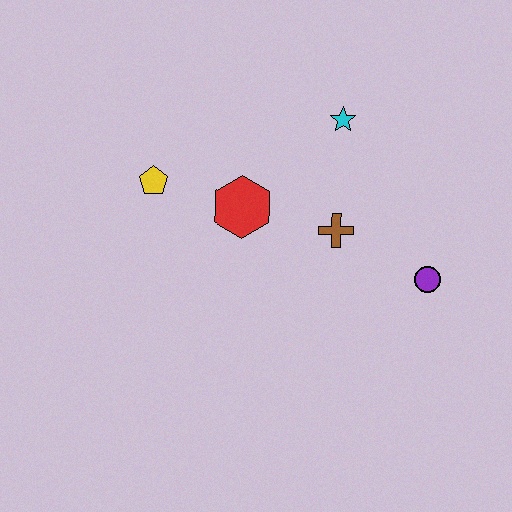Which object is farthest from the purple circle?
The yellow pentagon is farthest from the purple circle.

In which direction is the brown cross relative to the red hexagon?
The brown cross is to the right of the red hexagon.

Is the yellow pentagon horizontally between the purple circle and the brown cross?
No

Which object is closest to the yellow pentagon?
The red hexagon is closest to the yellow pentagon.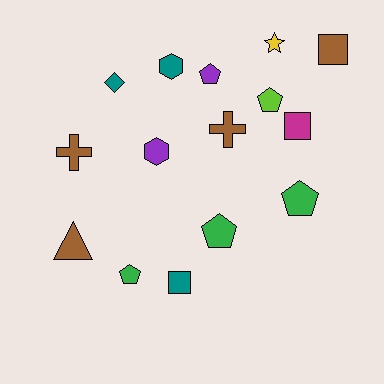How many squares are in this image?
There are 3 squares.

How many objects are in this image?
There are 15 objects.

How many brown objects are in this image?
There are 4 brown objects.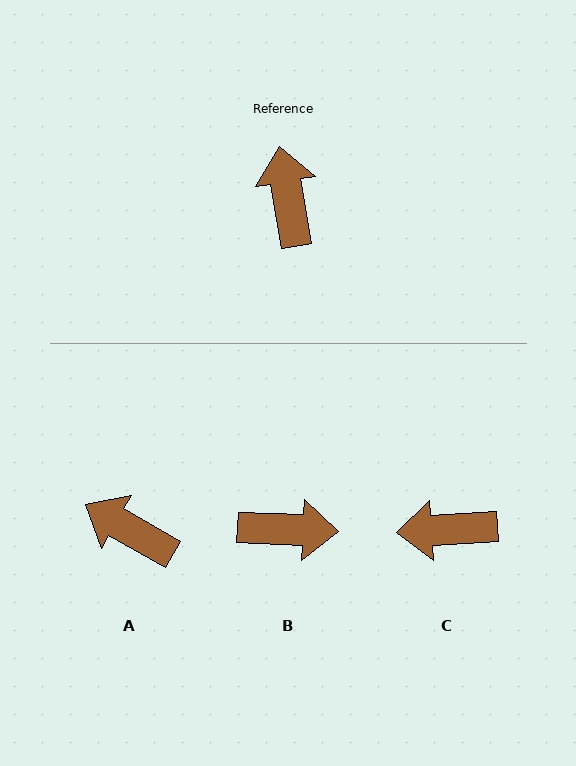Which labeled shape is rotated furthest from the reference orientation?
B, about 102 degrees away.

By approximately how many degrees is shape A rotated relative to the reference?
Approximately 50 degrees counter-clockwise.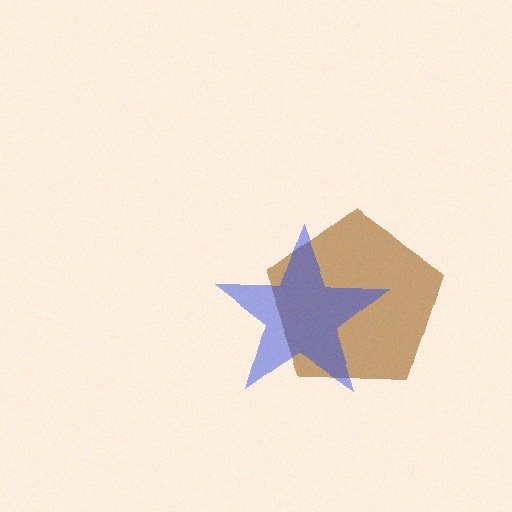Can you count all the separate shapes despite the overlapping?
Yes, there are 2 separate shapes.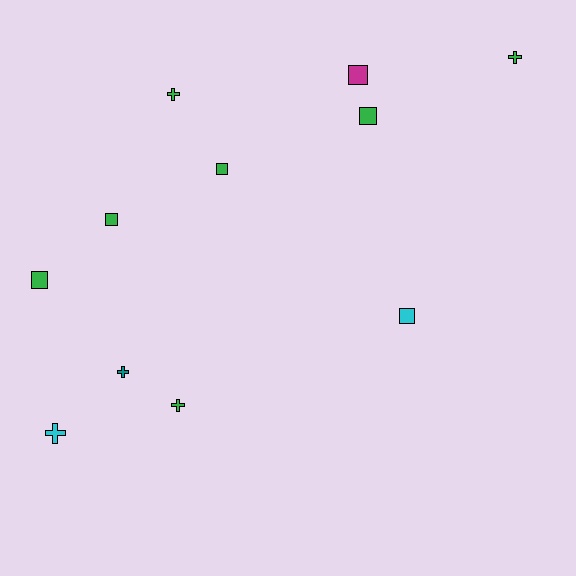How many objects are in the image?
There are 11 objects.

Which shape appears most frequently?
Square, with 6 objects.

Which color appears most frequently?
Green, with 7 objects.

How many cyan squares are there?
There is 1 cyan square.